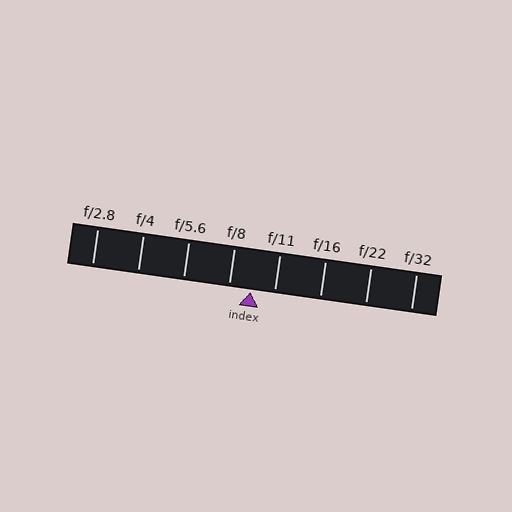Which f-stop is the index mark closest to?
The index mark is closest to f/8.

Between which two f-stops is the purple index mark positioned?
The index mark is between f/8 and f/11.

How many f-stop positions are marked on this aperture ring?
There are 8 f-stop positions marked.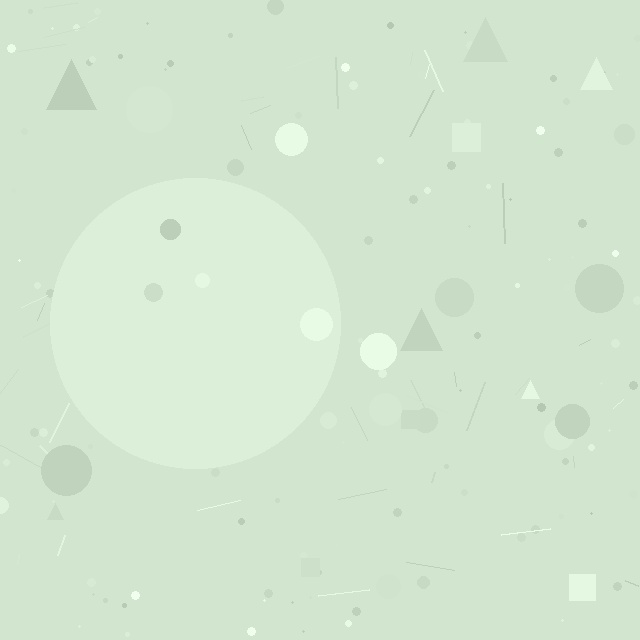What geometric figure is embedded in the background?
A circle is embedded in the background.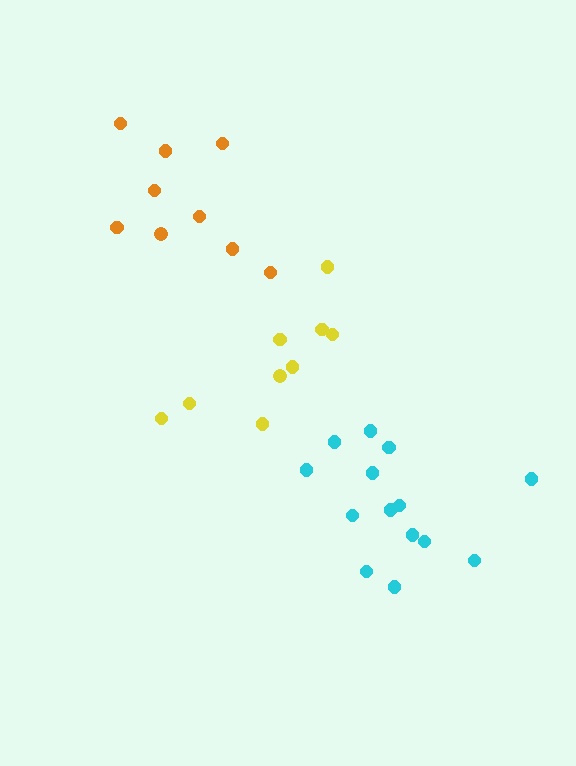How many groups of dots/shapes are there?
There are 3 groups.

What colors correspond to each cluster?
The clusters are colored: yellow, cyan, orange.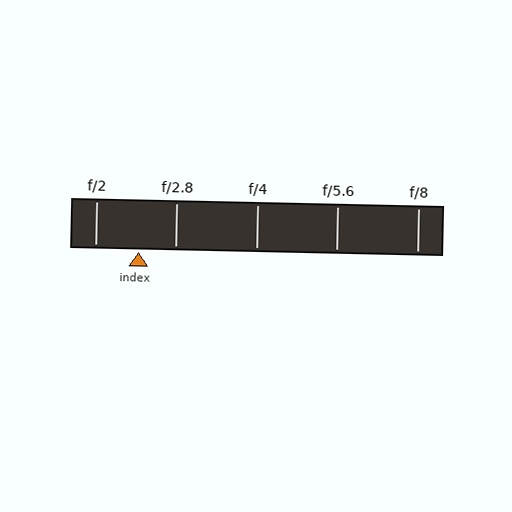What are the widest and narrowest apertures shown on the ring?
The widest aperture shown is f/2 and the narrowest is f/8.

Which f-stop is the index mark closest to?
The index mark is closest to f/2.8.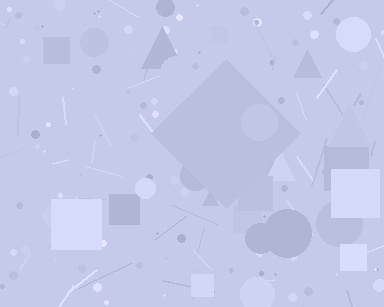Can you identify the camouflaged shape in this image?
The camouflaged shape is a diamond.